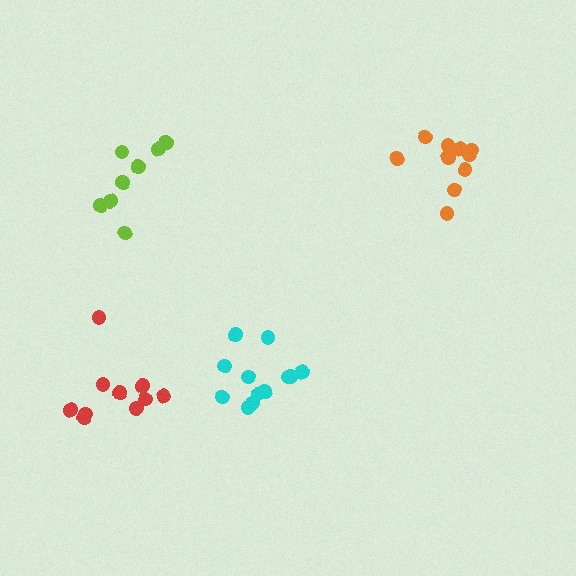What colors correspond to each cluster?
The clusters are colored: cyan, lime, red, orange.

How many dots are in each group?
Group 1: 12 dots, Group 2: 8 dots, Group 3: 10 dots, Group 4: 10 dots (40 total).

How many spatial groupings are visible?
There are 4 spatial groupings.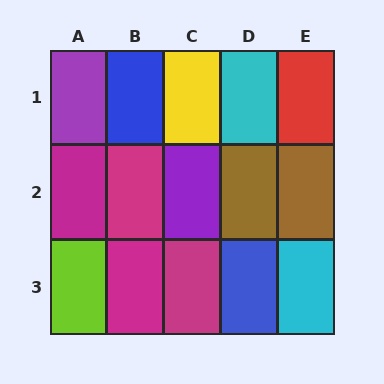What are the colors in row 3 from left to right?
Lime, magenta, magenta, blue, cyan.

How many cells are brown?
2 cells are brown.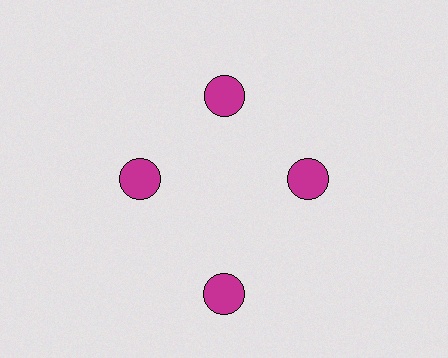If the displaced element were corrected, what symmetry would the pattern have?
It would have 4-fold rotational symmetry — the pattern would map onto itself every 90 degrees.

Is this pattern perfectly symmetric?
No. The 4 magenta circles are arranged in a ring, but one element near the 6 o'clock position is pushed outward from the center, breaking the 4-fold rotational symmetry.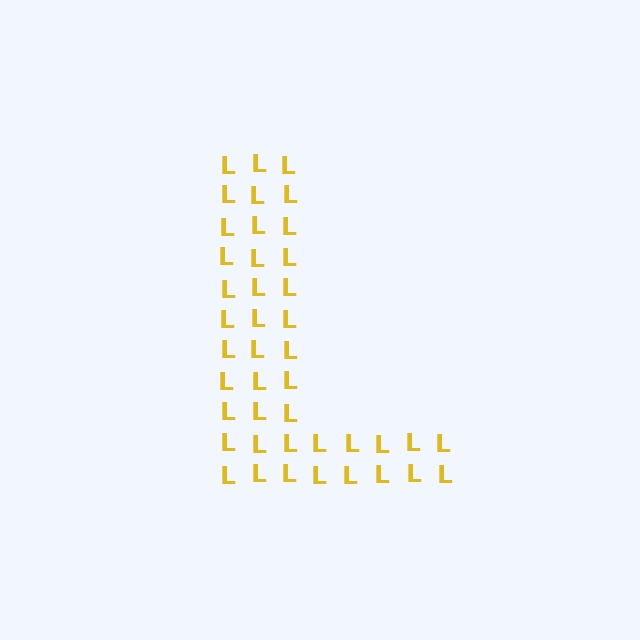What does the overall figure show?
The overall figure shows the letter L.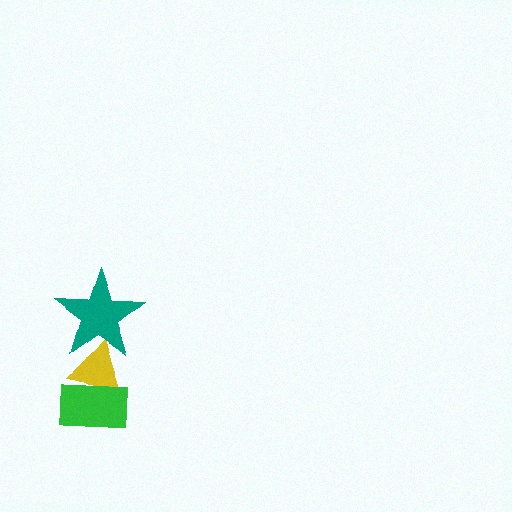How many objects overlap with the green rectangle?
1 object overlaps with the green rectangle.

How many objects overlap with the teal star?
1 object overlaps with the teal star.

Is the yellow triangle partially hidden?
Yes, it is partially covered by another shape.